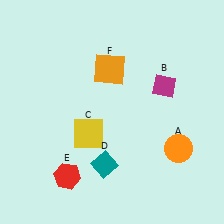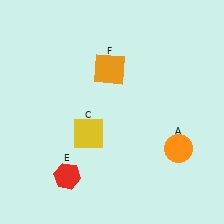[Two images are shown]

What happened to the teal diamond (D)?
The teal diamond (D) was removed in Image 2. It was in the bottom-left area of Image 1.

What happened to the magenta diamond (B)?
The magenta diamond (B) was removed in Image 2. It was in the top-right area of Image 1.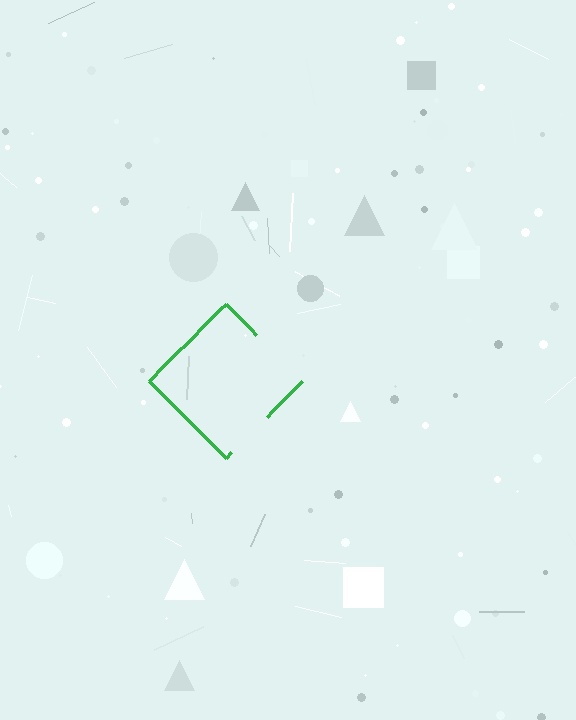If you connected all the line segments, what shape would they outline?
They would outline a diamond.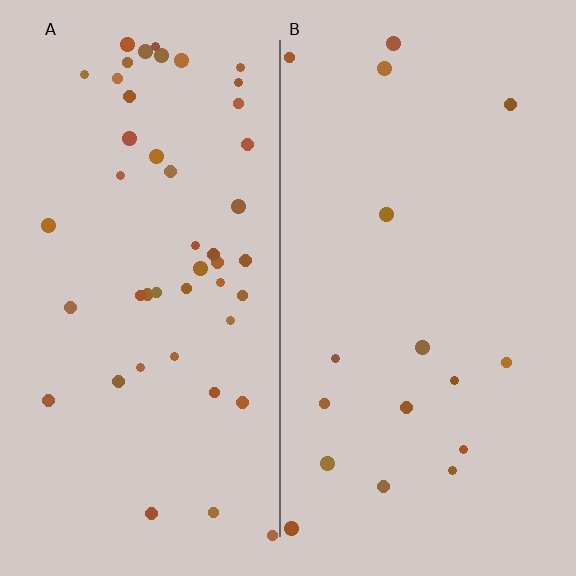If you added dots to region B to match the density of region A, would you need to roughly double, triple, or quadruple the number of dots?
Approximately triple.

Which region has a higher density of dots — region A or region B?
A (the left).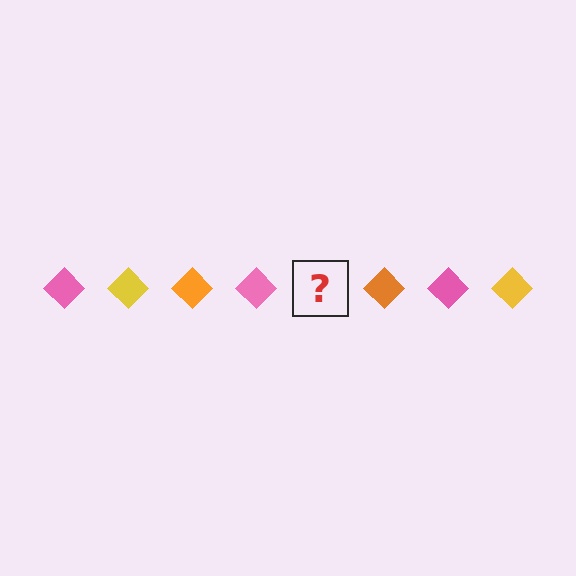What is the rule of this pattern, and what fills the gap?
The rule is that the pattern cycles through pink, yellow, orange diamonds. The gap should be filled with a yellow diamond.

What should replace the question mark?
The question mark should be replaced with a yellow diamond.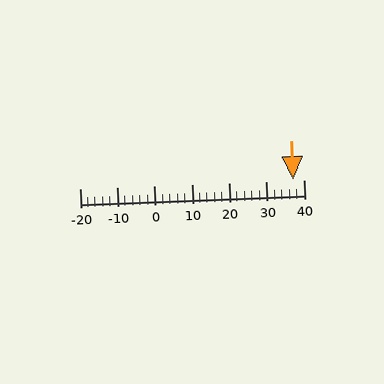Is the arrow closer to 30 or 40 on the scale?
The arrow is closer to 40.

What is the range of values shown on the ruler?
The ruler shows values from -20 to 40.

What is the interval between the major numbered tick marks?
The major tick marks are spaced 10 units apart.